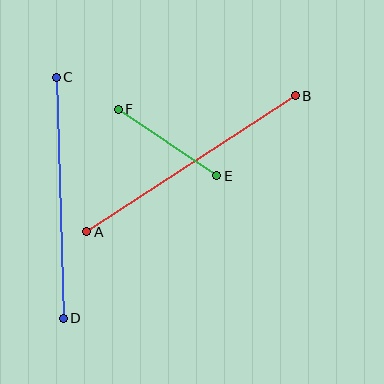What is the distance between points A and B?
The distance is approximately 249 pixels.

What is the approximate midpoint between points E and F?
The midpoint is at approximately (168, 143) pixels.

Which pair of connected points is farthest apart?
Points A and B are farthest apart.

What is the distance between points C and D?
The distance is approximately 241 pixels.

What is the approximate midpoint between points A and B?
The midpoint is at approximately (191, 164) pixels.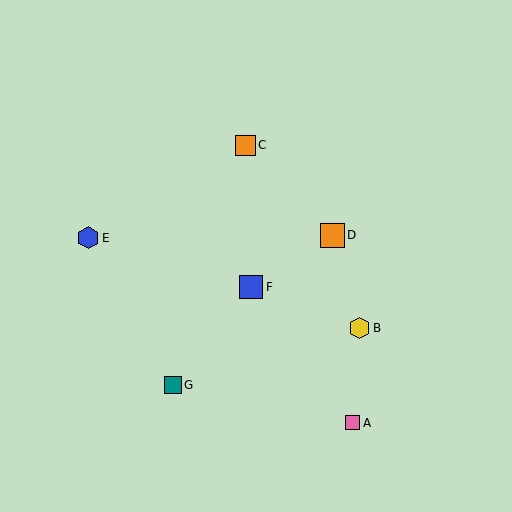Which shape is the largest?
The orange square (labeled D) is the largest.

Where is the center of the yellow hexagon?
The center of the yellow hexagon is at (359, 328).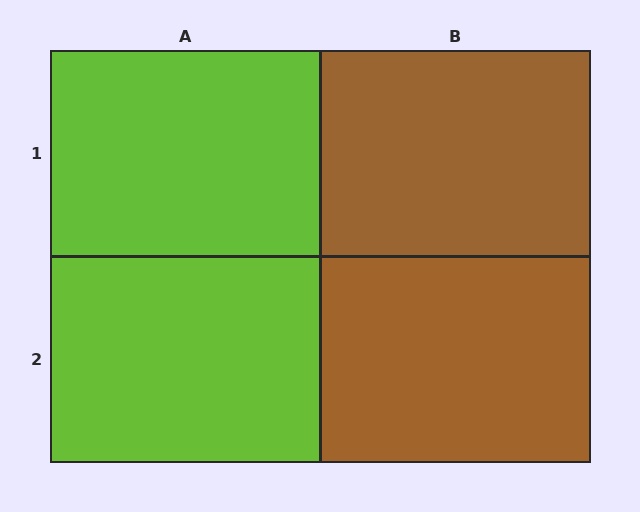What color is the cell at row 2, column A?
Lime.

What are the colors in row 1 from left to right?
Lime, brown.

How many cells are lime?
2 cells are lime.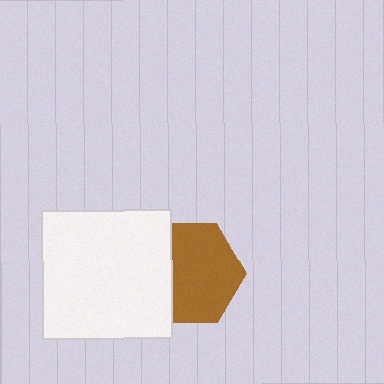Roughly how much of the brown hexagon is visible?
Most of it is visible (roughly 69%).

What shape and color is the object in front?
The object in front is a white square.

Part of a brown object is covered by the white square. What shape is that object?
It is a hexagon.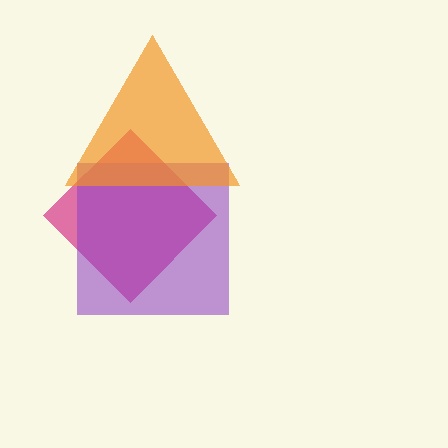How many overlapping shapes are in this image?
There are 3 overlapping shapes in the image.